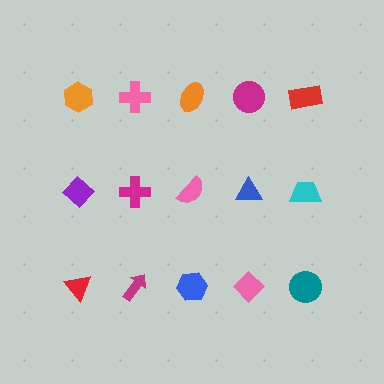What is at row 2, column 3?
A pink semicircle.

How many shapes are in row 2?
5 shapes.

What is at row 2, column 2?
A magenta cross.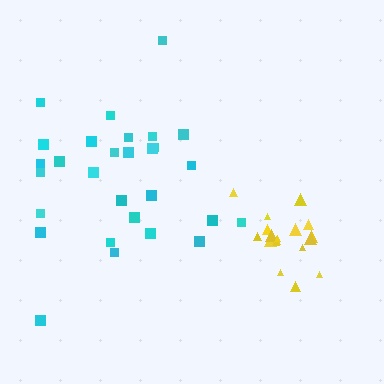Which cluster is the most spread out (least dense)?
Cyan.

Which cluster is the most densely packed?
Yellow.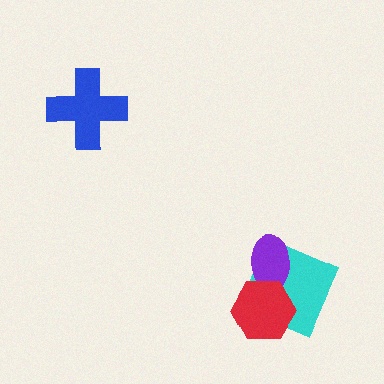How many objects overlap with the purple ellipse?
2 objects overlap with the purple ellipse.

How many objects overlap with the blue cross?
0 objects overlap with the blue cross.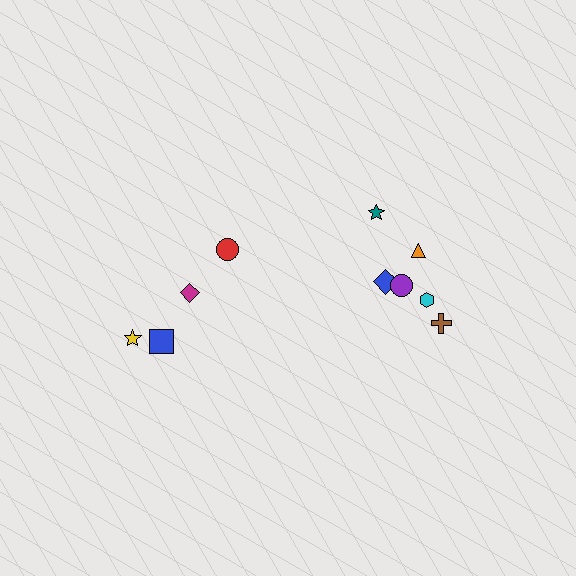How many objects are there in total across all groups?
There are 10 objects.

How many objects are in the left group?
There are 4 objects.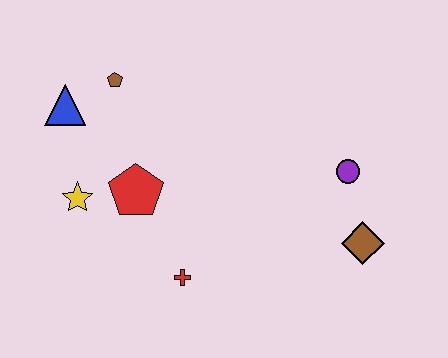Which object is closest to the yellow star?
The red pentagon is closest to the yellow star.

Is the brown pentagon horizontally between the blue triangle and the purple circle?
Yes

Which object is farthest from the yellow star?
The brown diamond is farthest from the yellow star.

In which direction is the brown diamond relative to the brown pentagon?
The brown diamond is to the right of the brown pentagon.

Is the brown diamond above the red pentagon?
No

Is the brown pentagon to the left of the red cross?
Yes